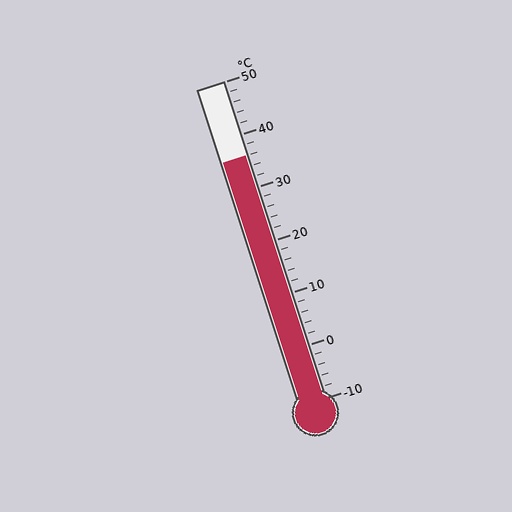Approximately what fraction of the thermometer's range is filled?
The thermometer is filled to approximately 75% of its range.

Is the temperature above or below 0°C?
The temperature is above 0°C.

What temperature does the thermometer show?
The thermometer shows approximately 36°C.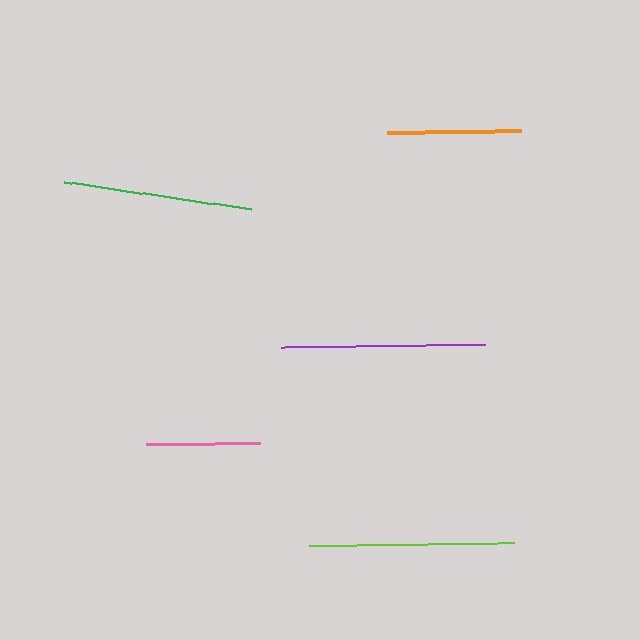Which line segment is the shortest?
The pink line is the shortest at approximately 114 pixels.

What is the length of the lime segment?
The lime segment is approximately 205 pixels long.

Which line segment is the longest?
The lime line is the longest at approximately 205 pixels.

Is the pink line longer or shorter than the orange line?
The orange line is longer than the pink line.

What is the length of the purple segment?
The purple segment is approximately 204 pixels long.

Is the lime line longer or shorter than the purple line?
The lime line is longer than the purple line.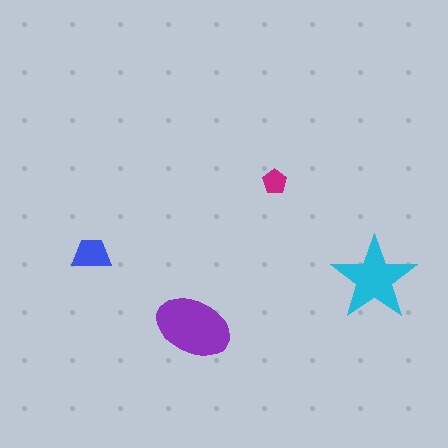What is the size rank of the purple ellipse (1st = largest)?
1st.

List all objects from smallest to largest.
The magenta pentagon, the blue trapezoid, the cyan star, the purple ellipse.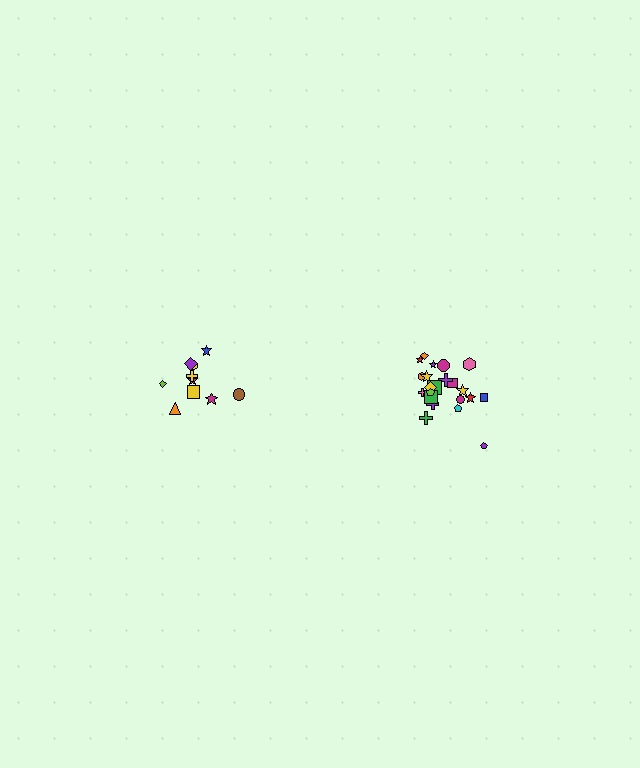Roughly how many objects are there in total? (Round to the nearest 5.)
Roughly 30 objects in total.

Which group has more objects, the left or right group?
The right group.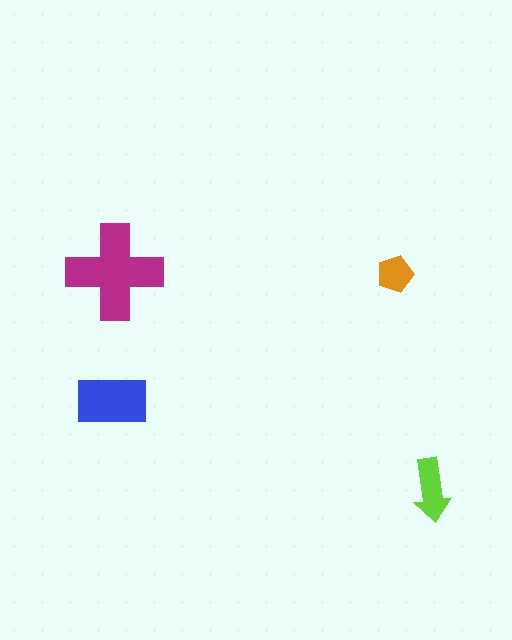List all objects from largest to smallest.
The magenta cross, the blue rectangle, the lime arrow, the orange pentagon.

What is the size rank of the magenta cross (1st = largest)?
1st.